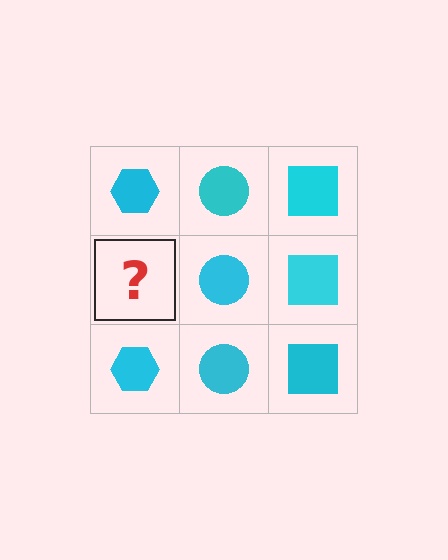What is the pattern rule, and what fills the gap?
The rule is that each column has a consistent shape. The gap should be filled with a cyan hexagon.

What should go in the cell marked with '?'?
The missing cell should contain a cyan hexagon.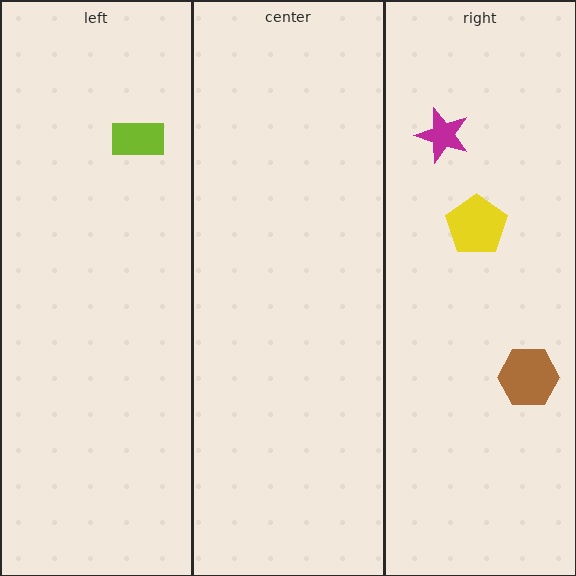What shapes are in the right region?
The brown hexagon, the magenta star, the yellow pentagon.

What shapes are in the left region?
The lime rectangle.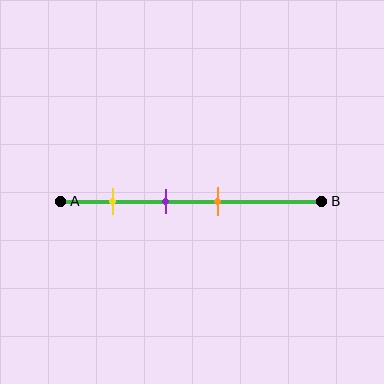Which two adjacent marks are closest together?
The purple and orange marks are the closest adjacent pair.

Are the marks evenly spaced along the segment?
Yes, the marks are approximately evenly spaced.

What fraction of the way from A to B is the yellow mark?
The yellow mark is approximately 20% (0.2) of the way from A to B.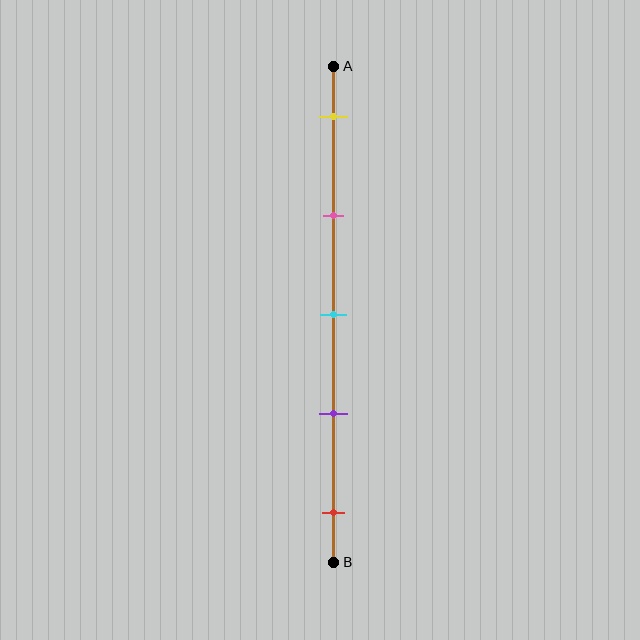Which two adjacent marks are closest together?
The cyan and purple marks are the closest adjacent pair.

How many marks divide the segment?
There are 5 marks dividing the segment.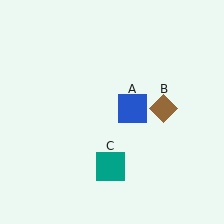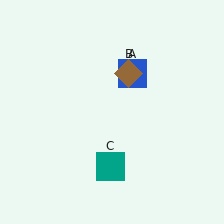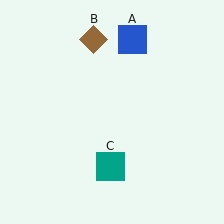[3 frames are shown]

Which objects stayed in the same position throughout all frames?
Teal square (object C) remained stationary.